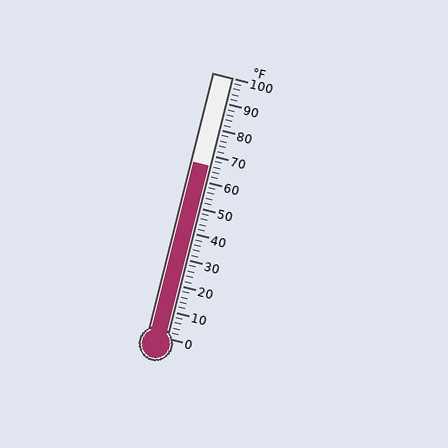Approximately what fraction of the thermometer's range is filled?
The thermometer is filled to approximately 65% of its range.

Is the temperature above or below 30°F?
The temperature is above 30°F.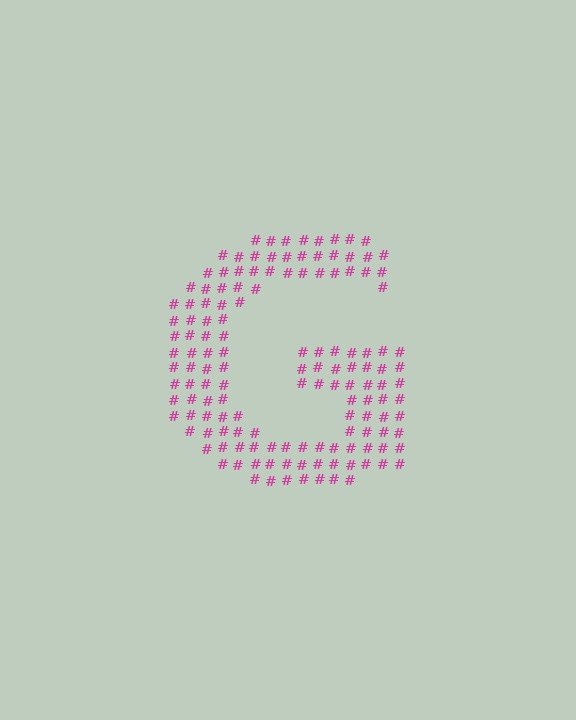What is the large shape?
The large shape is the letter G.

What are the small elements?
The small elements are hash symbols.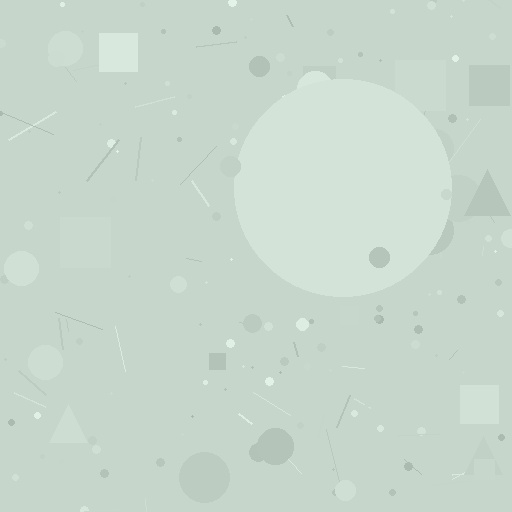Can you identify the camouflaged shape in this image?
The camouflaged shape is a circle.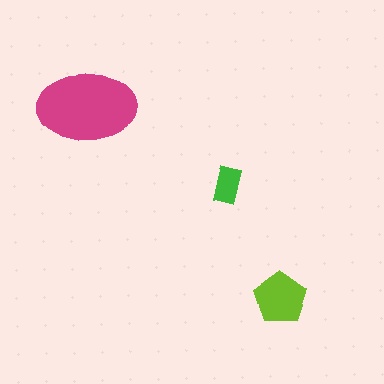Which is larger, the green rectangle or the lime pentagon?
The lime pentagon.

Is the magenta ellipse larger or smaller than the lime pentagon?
Larger.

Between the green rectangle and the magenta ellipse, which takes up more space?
The magenta ellipse.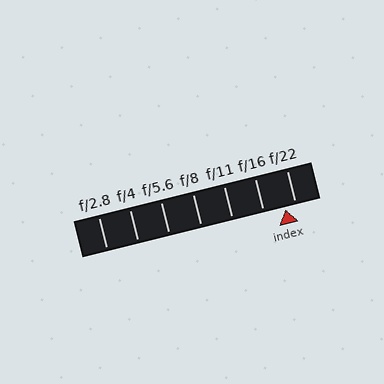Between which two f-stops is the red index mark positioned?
The index mark is between f/16 and f/22.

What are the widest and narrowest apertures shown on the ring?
The widest aperture shown is f/2.8 and the narrowest is f/22.